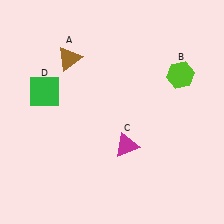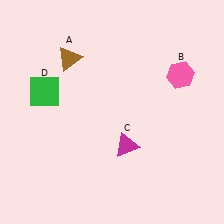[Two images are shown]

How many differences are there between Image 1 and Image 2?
There is 1 difference between the two images.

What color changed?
The hexagon (B) changed from lime in Image 1 to pink in Image 2.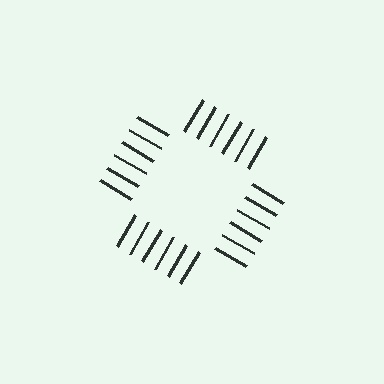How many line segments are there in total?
24 — 6 along each of the 4 edges.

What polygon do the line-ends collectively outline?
An illusory square — the line segments terminate on its edges but no continuous stroke is drawn.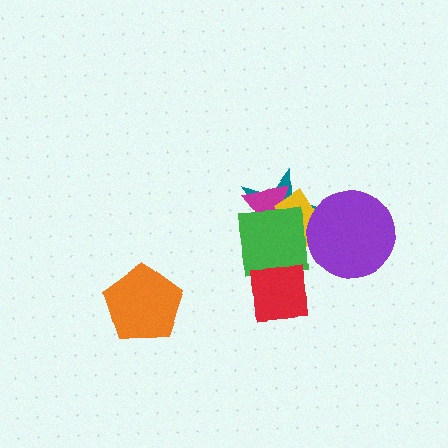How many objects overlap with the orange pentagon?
0 objects overlap with the orange pentagon.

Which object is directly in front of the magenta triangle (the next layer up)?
The yellow rectangle is directly in front of the magenta triangle.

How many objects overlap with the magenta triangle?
3 objects overlap with the magenta triangle.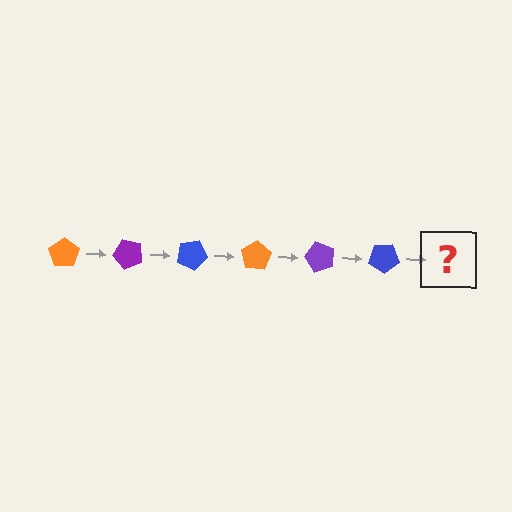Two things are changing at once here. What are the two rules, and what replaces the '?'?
The two rules are that it rotates 50 degrees each step and the color cycles through orange, purple, and blue. The '?' should be an orange pentagon, rotated 300 degrees from the start.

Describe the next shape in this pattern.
It should be an orange pentagon, rotated 300 degrees from the start.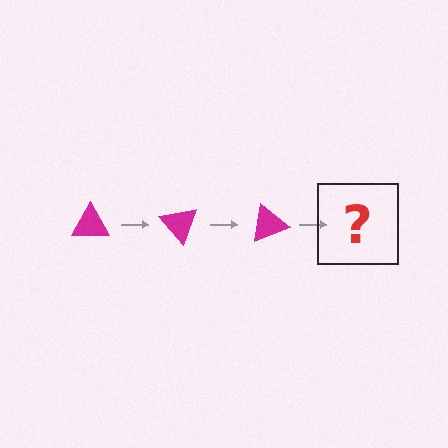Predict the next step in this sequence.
The next step is a magenta triangle rotated 150 degrees.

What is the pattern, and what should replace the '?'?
The pattern is that the triangle rotates 50 degrees each step. The '?' should be a magenta triangle rotated 150 degrees.